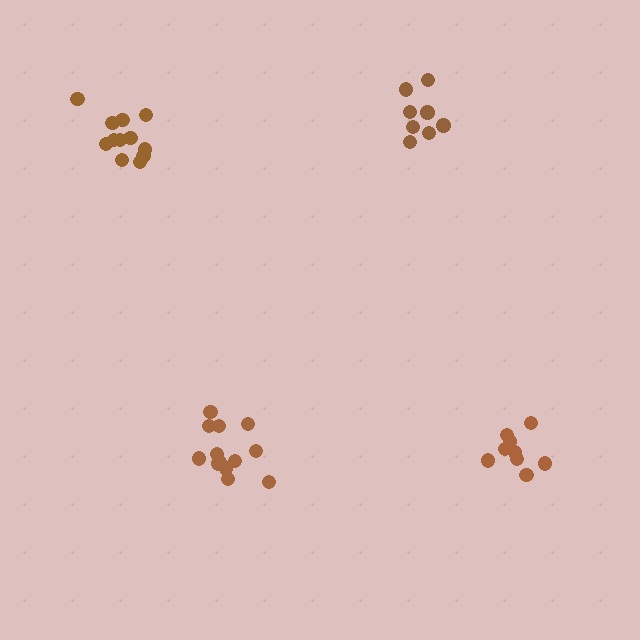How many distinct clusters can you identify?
There are 4 distinct clusters.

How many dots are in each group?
Group 1: 13 dots, Group 2: 12 dots, Group 3: 8 dots, Group 4: 9 dots (42 total).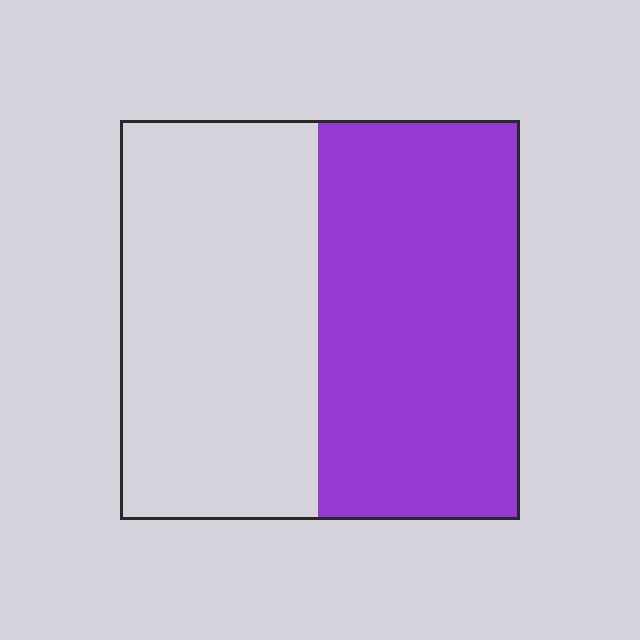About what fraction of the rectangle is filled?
About one half (1/2).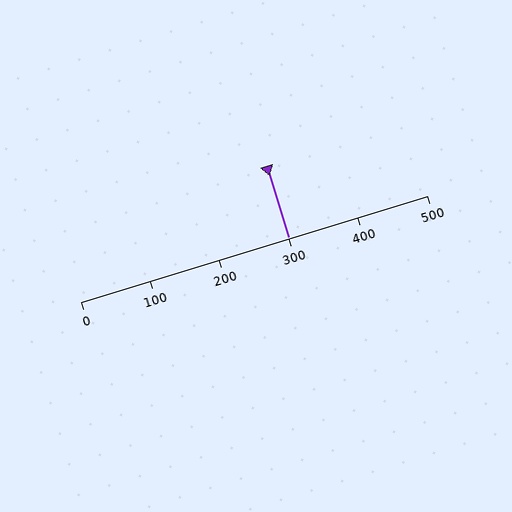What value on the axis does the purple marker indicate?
The marker indicates approximately 300.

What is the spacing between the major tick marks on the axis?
The major ticks are spaced 100 apart.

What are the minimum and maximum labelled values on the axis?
The axis runs from 0 to 500.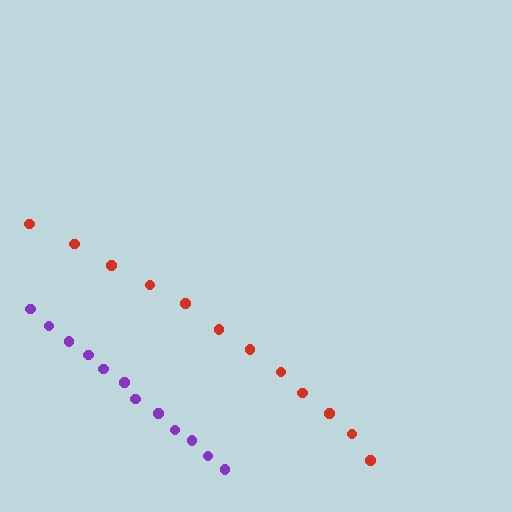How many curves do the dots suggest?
There are 2 distinct paths.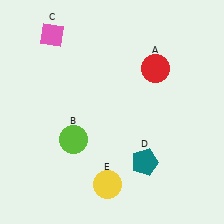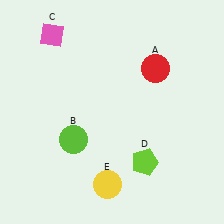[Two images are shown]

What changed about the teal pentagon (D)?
In Image 1, D is teal. In Image 2, it changed to lime.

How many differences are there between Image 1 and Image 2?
There is 1 difference between the two images.